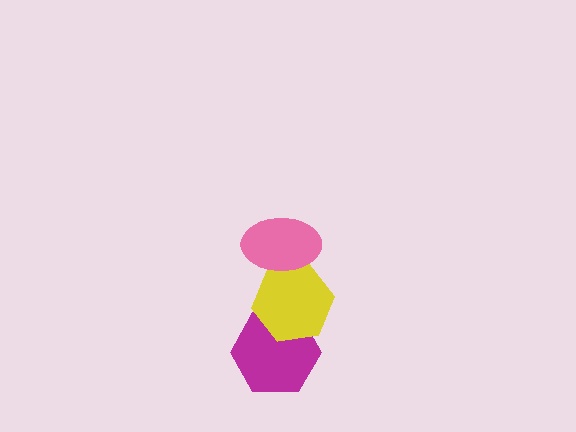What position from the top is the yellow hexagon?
The yellow hexagon is 2nd from the top.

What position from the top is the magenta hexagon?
The magenta hexagon is 3rd from the top.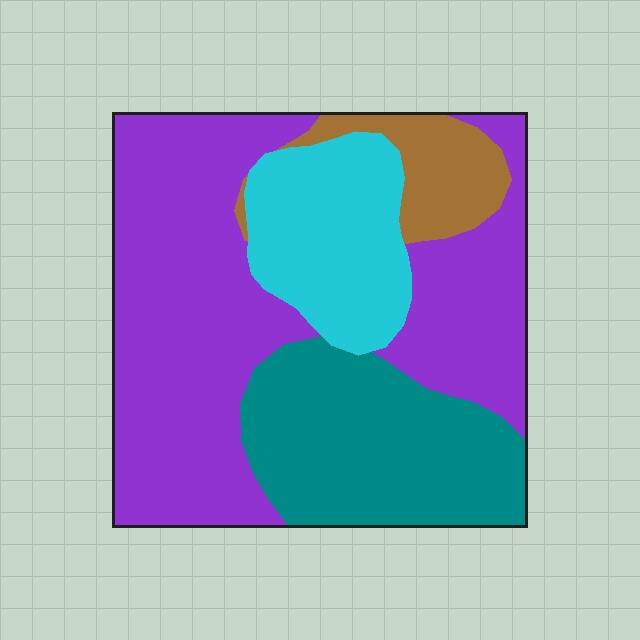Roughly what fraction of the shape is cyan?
Cyan covers around 15% of the shape.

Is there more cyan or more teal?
Teal.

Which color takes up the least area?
Brown, at roughly 10%.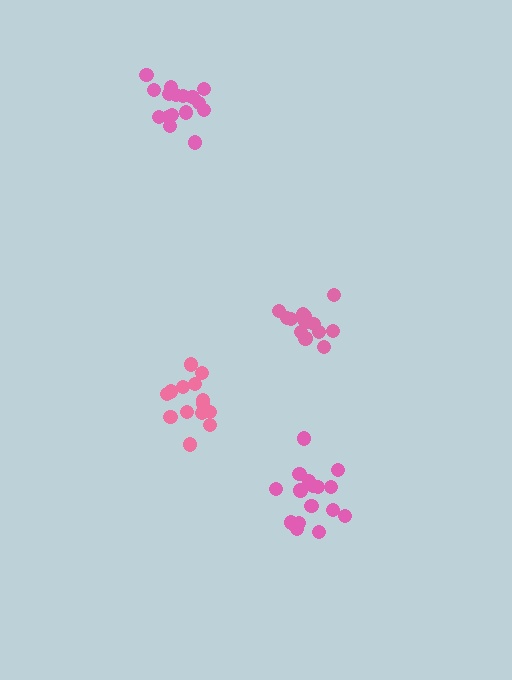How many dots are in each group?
Group 1: 16 dots, Group 2: 16 dots, Group 3: 15 dots, Group 4: 14 dots (61 total).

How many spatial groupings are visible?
There are 4 spatial groupings.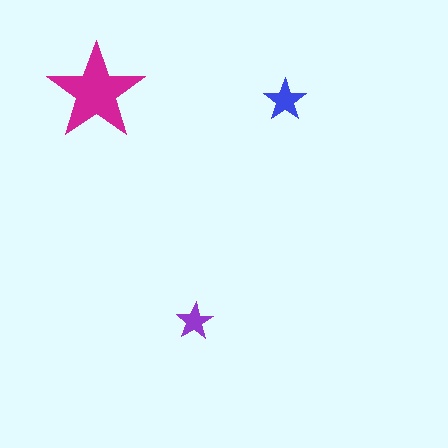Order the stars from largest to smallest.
the magenta one, the blue one, the purple one.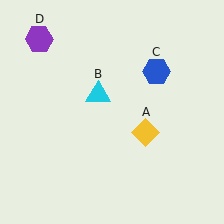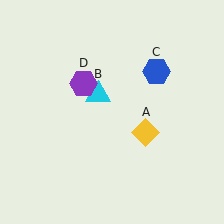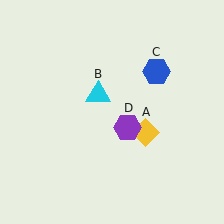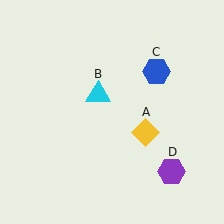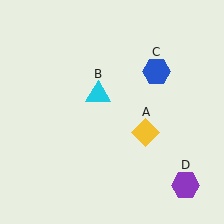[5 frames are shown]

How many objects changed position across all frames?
1 object changed position: purple hexagon (object D).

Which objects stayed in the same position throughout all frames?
Yellow diamond (object A) and cyan triangle (object B) and blue hexagon (object C) remained stationary.